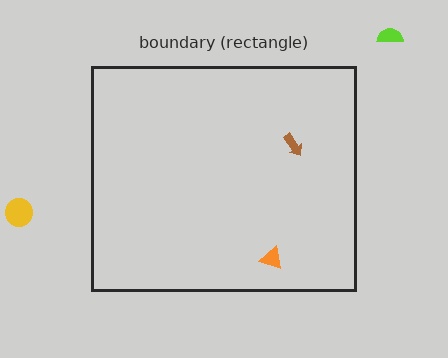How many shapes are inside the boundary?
2 inside, 2 outside.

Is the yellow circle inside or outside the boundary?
Outside.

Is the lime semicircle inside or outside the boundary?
Outside.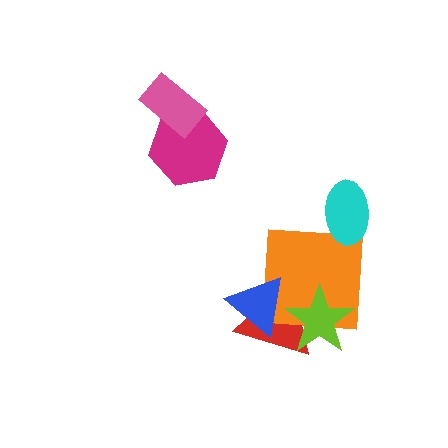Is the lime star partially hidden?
Yes, it is partially covered by another shape.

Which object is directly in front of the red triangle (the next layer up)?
The orange square is directly in front of the red triangle.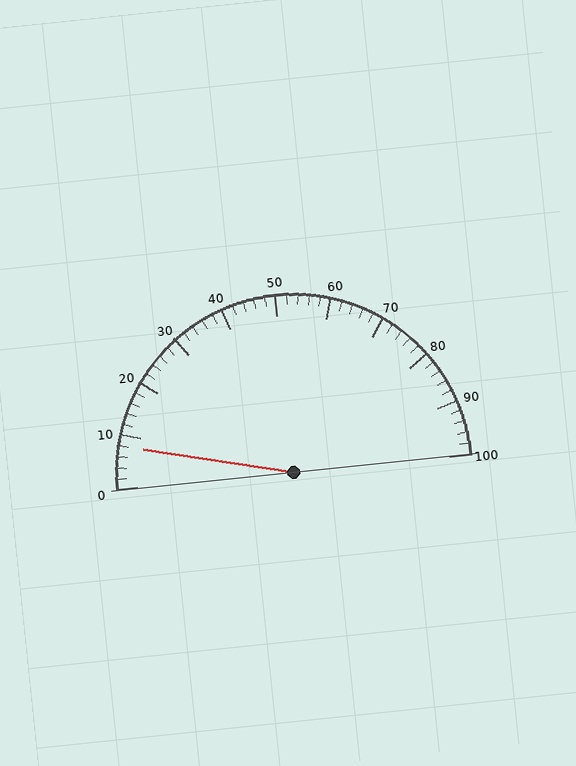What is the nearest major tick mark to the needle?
The nearest major tick mark is 10.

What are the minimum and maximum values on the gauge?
The gauge ranges from 0 to 100.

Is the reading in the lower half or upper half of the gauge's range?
The reading is in the lower half of the range (0 to 100).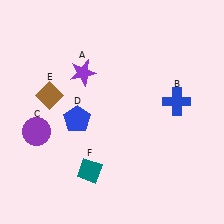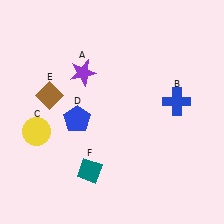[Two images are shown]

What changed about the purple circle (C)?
In Image 1, C is purple. In Image 2, it changed to yellow.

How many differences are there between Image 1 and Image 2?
There is 1 difference between the two images.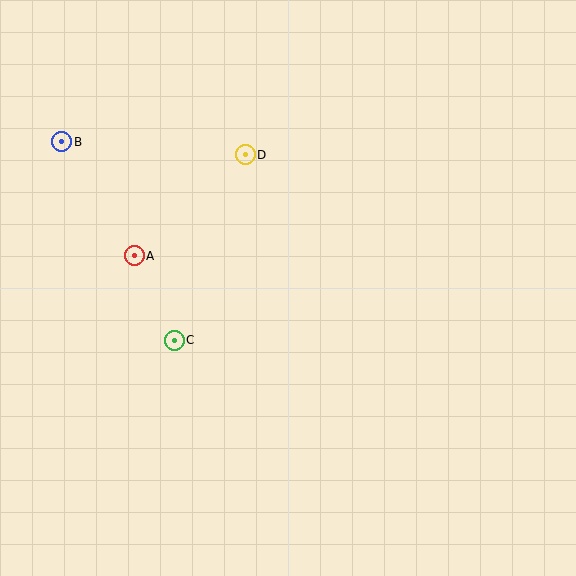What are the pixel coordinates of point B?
Point B is at (62, 142).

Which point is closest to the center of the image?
Point C at (174, 340) is closest to the center.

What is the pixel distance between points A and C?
The distance between A and C is 93 pixels.